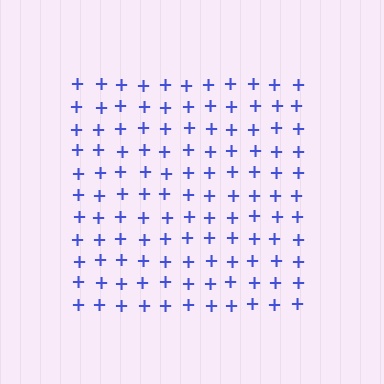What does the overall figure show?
The overall figure shows a square.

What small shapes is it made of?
It is made of small plus signs.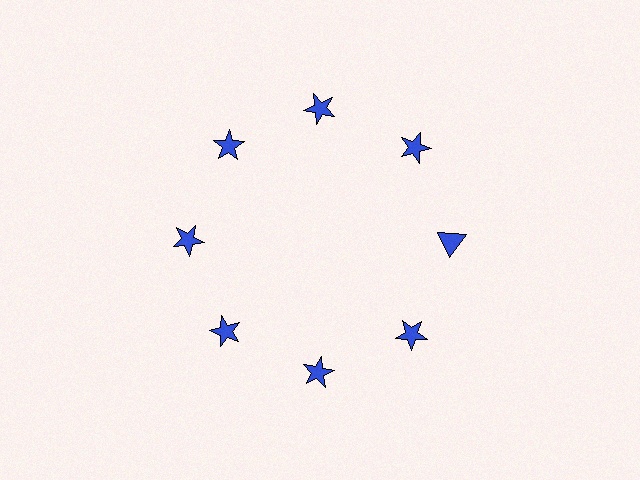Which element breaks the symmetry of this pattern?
The blue triangle at roughly the 3 o'clock position breaks the symmetry. All other shapes are blue stars.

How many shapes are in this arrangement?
There are 8 shapes arranged in a ring pattern.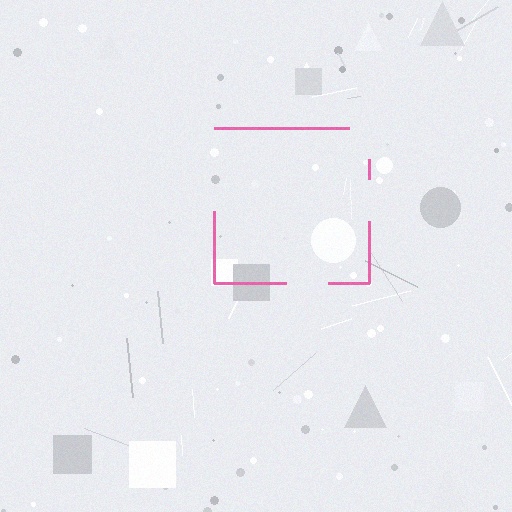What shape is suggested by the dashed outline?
The dashed outline suggests a square.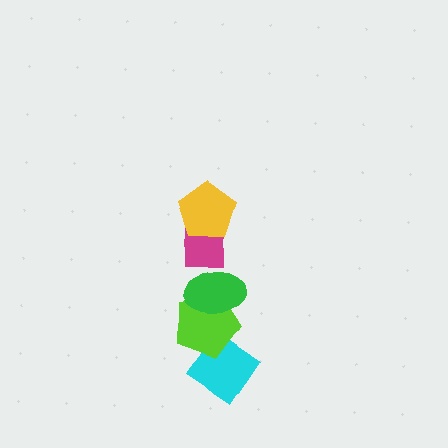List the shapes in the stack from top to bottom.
From top to bottom: the yellow pentagon, the magenta square, the green ellipse, the lime pentagon, the cyan diamond.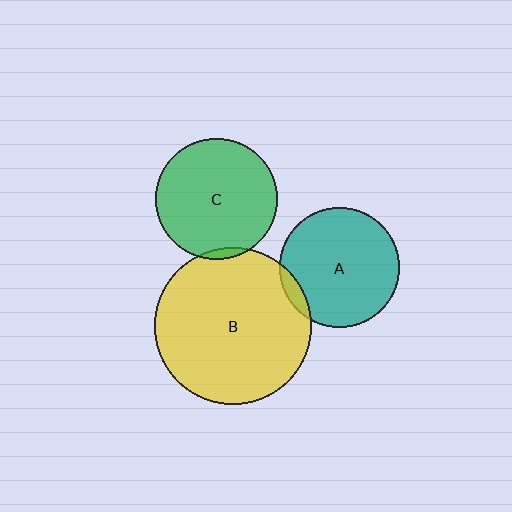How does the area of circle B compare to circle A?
Approximately 1.7 times.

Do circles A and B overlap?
Yes.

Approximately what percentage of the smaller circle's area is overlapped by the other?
Approximately 5%.